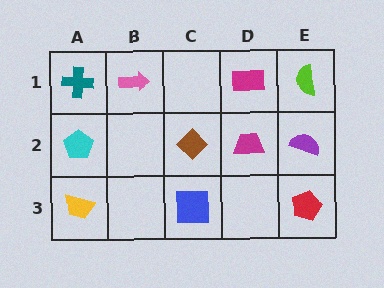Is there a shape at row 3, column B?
No, that cell is empty.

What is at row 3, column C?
A blue square.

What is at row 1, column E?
A lime semicircle.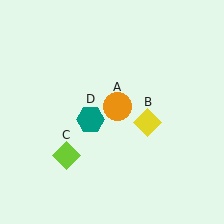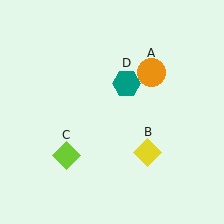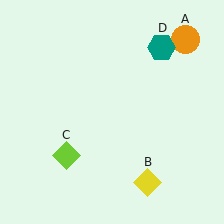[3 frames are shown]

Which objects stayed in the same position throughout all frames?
Lime diamond (object C) remained stationary.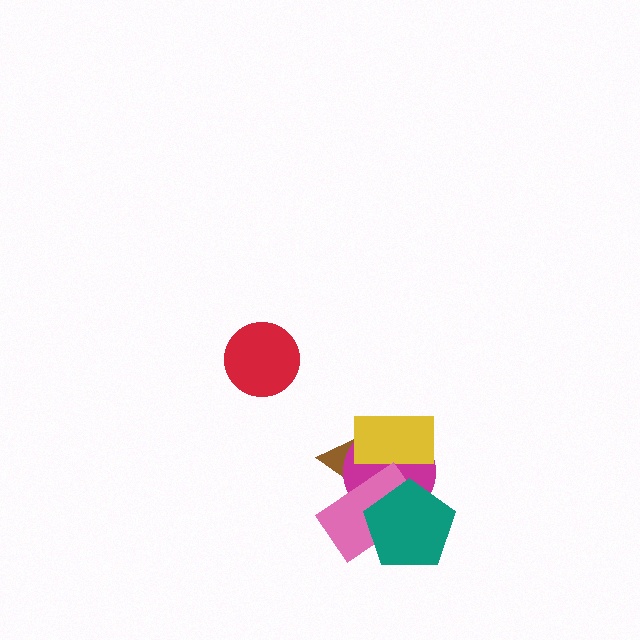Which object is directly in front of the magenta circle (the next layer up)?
The yellow rectangle is directly in front of the magenta circle.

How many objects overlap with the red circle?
0 objects overlap with the red circle.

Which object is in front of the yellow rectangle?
The pink rectangle is in front of the yellow rectangle.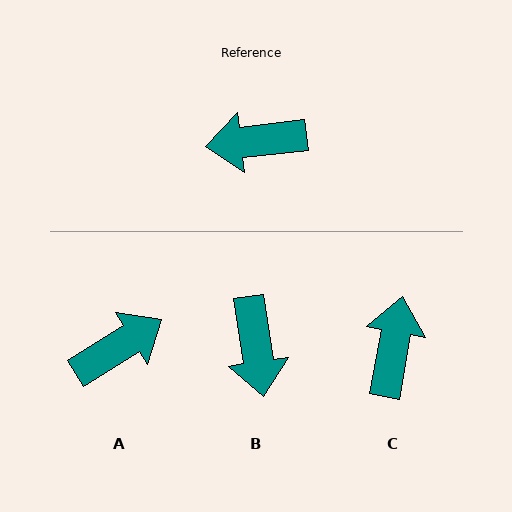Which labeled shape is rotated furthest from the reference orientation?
A, about 154 degrees away.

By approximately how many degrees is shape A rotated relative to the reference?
Approximately 154 degrees clockwise.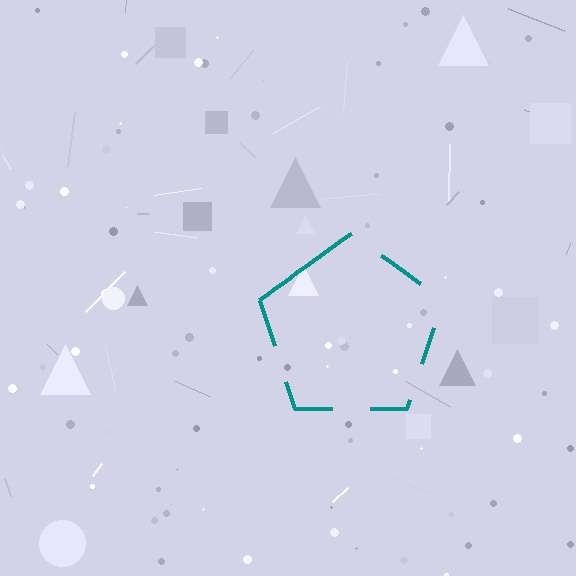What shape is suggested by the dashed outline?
The dashed outline suggests a pentagon.